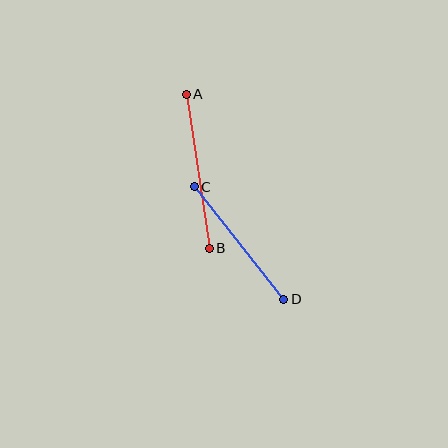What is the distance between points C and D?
The distance is approximately 144 pixels.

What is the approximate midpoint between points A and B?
The midpoint is at approximately (198, 171) pixels.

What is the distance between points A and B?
The distance is approximately 156 pixels.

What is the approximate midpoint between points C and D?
The midpoint is at approximately (239, 243) pixels.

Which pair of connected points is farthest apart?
Points A and B are farthest apart.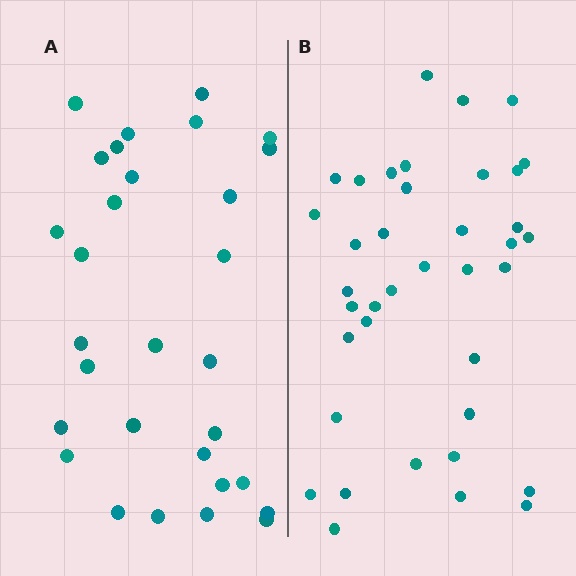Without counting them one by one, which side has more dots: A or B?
Region B (the right region) has more dots.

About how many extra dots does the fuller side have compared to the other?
Region B has roughly 8 or so more dots than region A.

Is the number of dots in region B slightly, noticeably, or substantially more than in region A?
Region B has noticeably more, but not dramatically so. The ratio is roughly 1.3 to 1.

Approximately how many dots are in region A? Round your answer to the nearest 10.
About 30 dots.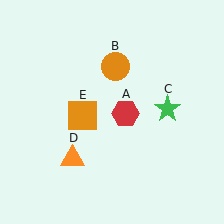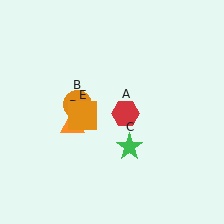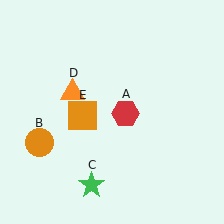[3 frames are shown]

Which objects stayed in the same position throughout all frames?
Red hexagon (object A) and orange square (object E) remained stationary.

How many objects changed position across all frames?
3 objects changed position: orange circle (object B), green star (object C), orange triangle (object D).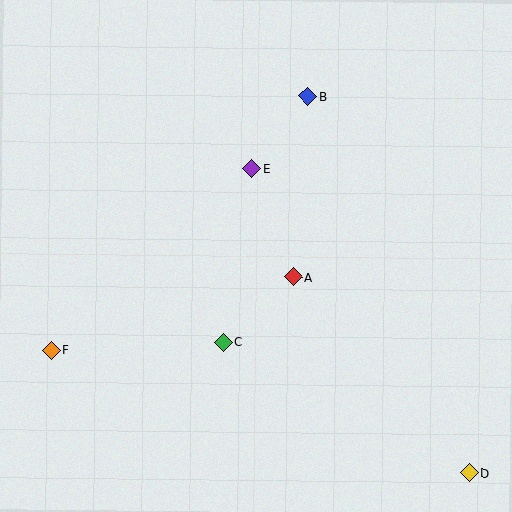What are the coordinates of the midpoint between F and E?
The midpoint between F and E is at (151, 259).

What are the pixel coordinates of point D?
Point D is at (469, 473).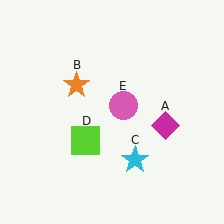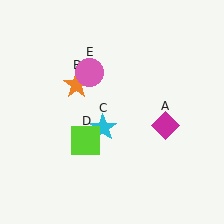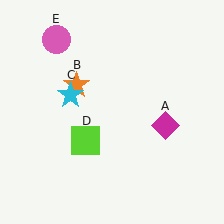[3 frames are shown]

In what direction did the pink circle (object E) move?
The pink circle (object E) moved up and to the left.